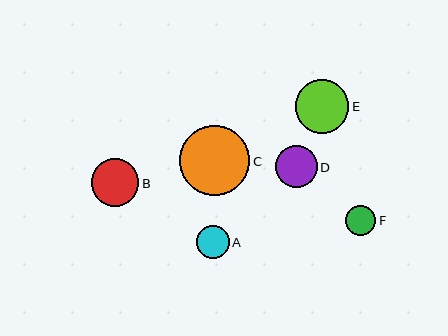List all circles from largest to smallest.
From largest to smallest: C, E, B, D, A, F.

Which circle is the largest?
Circle C is the largest with a size of approximately 70 pixels.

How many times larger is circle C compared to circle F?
Circle C is approximately 2.3 times the size of circle F.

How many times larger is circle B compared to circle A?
Circle B is approximately 1.4 times the size of circle A.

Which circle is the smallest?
Circle F is the smallest with a size of approximately 30 pixels.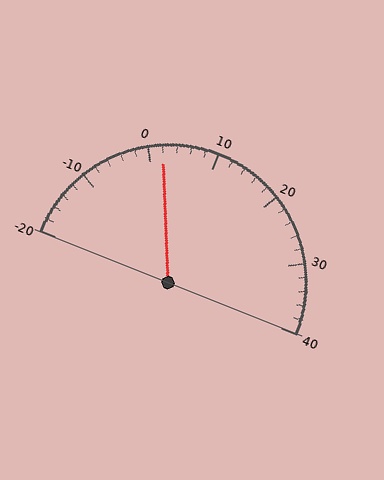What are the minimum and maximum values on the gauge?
The gauge ranges from -20 to 40.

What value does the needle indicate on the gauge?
The needle indicates approximately 2.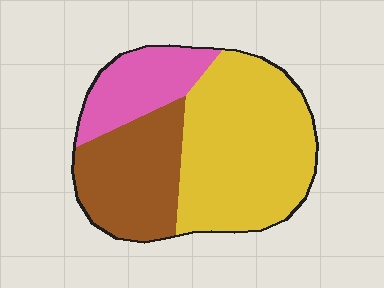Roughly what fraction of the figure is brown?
Brown takes up between a quarter and a half of the figure.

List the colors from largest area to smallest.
From largest to smallest: yellow, brown, pink.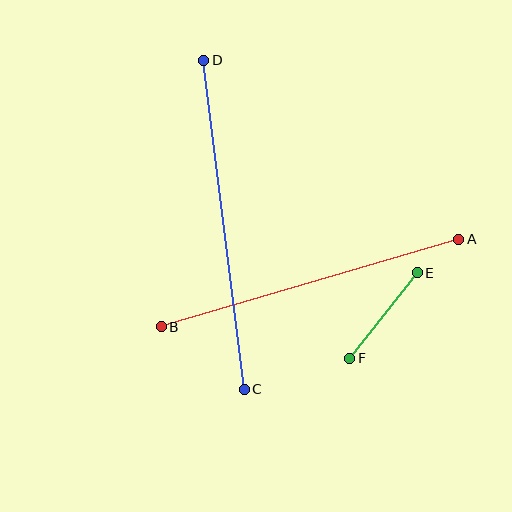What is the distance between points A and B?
The distance is approximately 310 pixels.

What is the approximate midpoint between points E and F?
The midpoint is at approximately (383, 315) pixels.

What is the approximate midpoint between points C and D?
The midpoint is at approximately (224, 225) pixels.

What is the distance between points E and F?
The distance is approximately 109 pixels.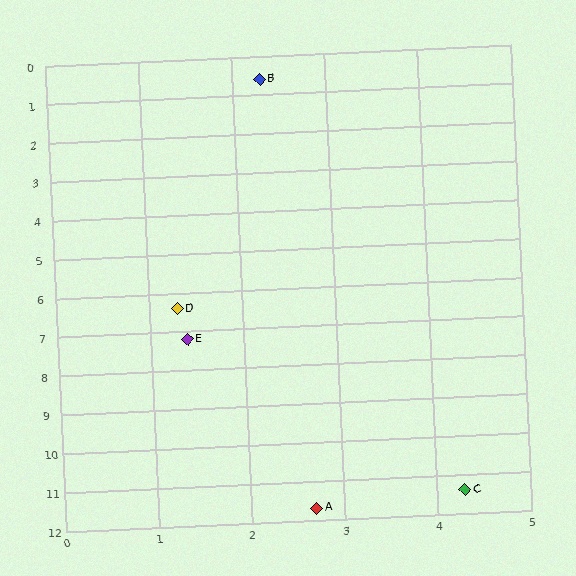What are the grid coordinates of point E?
Point E is at approximately (1.4, 7.2).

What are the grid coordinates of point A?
Point A is at approximately (2.7, 11.7).